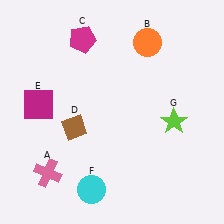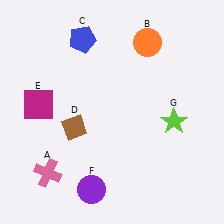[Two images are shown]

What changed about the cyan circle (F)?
In Image 1, F is cyan. In Image 2, it changed to purple.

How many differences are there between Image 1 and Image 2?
There are 2 differences between the two images.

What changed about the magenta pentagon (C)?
In Image 1, C is magenta. In Image 2, it changed to blue.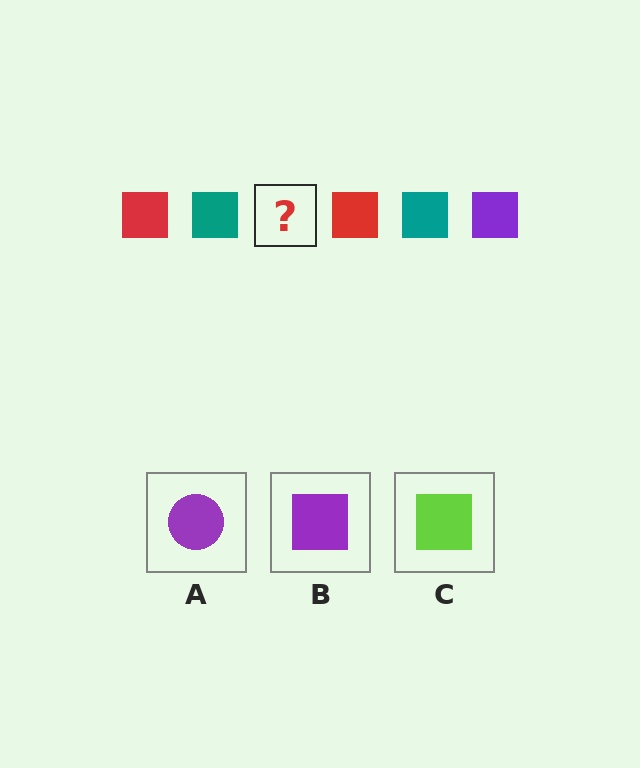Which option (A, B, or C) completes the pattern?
B.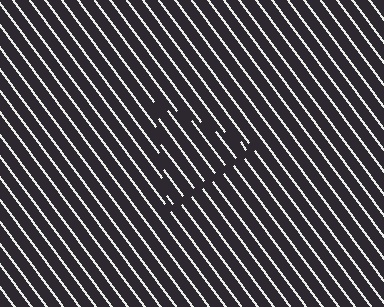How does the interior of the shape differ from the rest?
The interior of the shape contains the same grating, shifted by half a period — the contour is defined by the phase discontinuity where line-ends from the inner and outer gratings abut.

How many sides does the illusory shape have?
3 sides — the line-ends trace a triangle.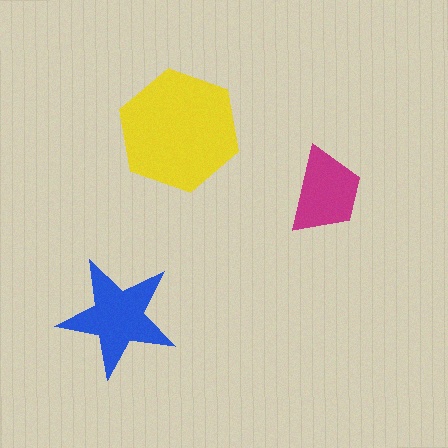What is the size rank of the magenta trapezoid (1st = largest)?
3rd.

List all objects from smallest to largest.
The magenta trapezoid, the blue star, the yellow hexagon.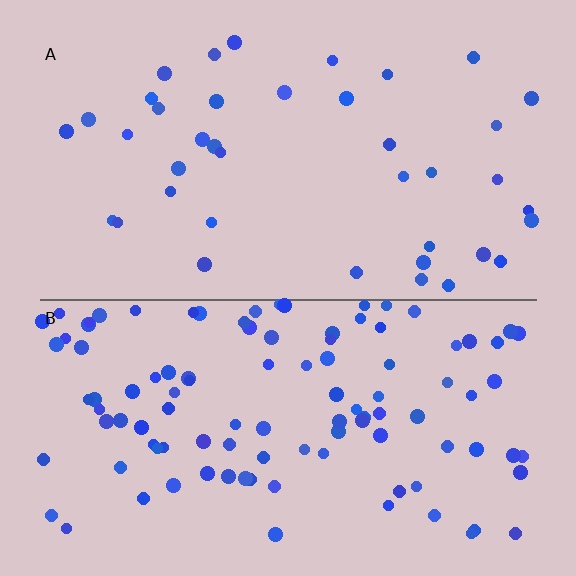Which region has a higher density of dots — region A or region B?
B (the bottom).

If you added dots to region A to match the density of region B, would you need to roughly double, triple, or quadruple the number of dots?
Approximately triple.